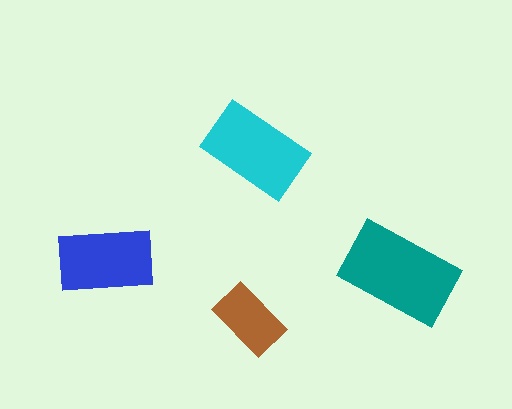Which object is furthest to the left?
The blue rectangle is leftmost.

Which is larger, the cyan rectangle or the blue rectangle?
The cyan one.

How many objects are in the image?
There are 4 objects in the image.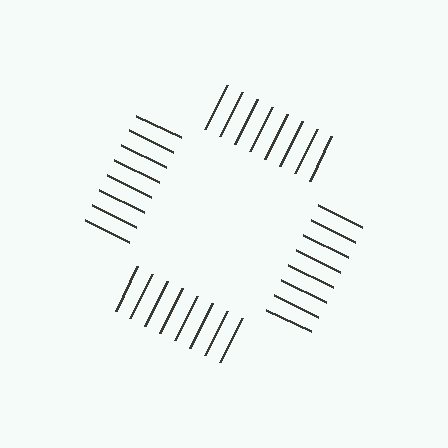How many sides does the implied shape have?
4 sides — the line-ends trace a square.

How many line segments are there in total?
32 — 8 along each of the 4 edges.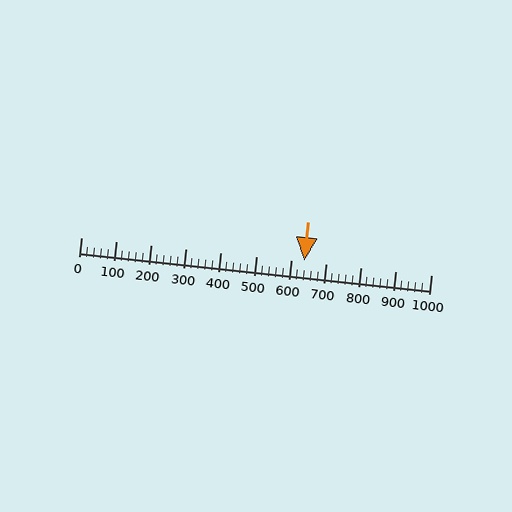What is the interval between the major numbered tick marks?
The major tick marks are spaced 100 units apart.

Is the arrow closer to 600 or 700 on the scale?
The arrow is closer to 600.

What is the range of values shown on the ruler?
The ruler shows values from 0 to 1000.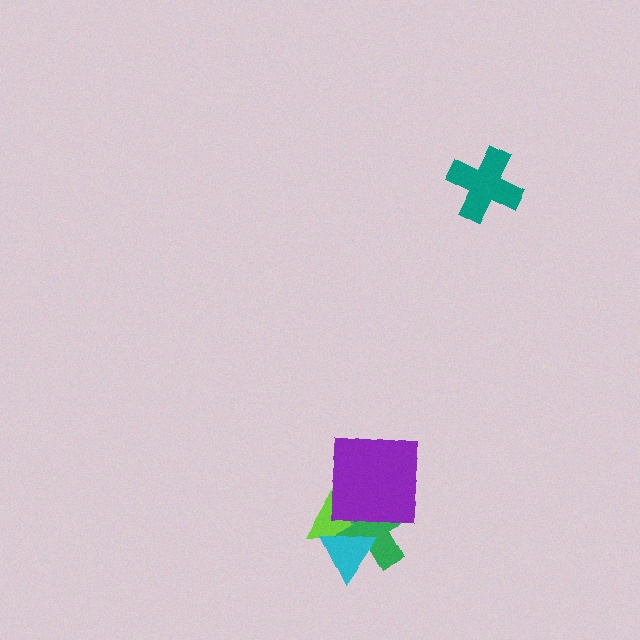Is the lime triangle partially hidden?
Yes, it is partially covered by another shape.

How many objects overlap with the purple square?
2 objects overlap with the purple square.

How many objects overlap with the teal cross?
0 objects overlap with the teal cross.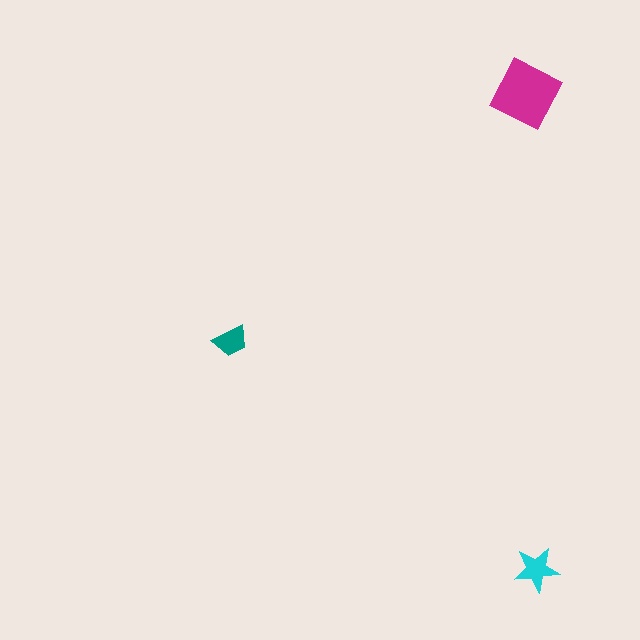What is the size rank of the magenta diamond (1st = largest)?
1st.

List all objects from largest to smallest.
The magenta diamond, the cyan star, the teal trapezoid.